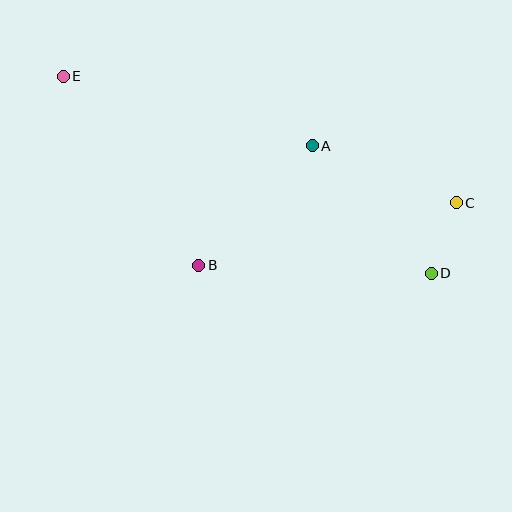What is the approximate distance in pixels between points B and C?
The distance between B and C is approximately 265 pixels.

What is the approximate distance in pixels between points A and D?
The distance between A and D is approximately 175 pixels.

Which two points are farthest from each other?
Points D and E are farthest from each other.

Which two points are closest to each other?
Points C and D are closest to each other.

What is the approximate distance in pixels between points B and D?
The distance between B and D is approximately 232 pixels.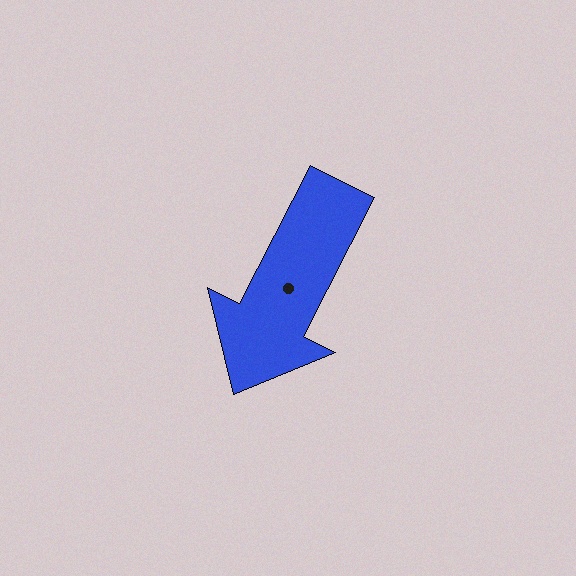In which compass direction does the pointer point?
Southwest.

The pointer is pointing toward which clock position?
Roughly 7 o'clock.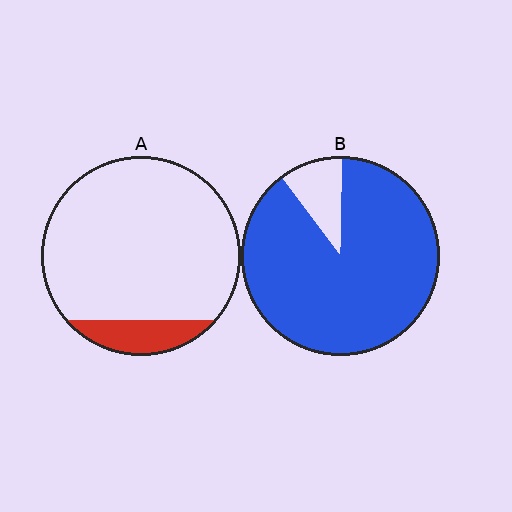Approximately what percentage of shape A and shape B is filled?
A is approximately 10% and B is approximately 90%.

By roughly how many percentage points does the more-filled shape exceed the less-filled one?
By roughly 75 percentage points (B over A).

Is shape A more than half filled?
No.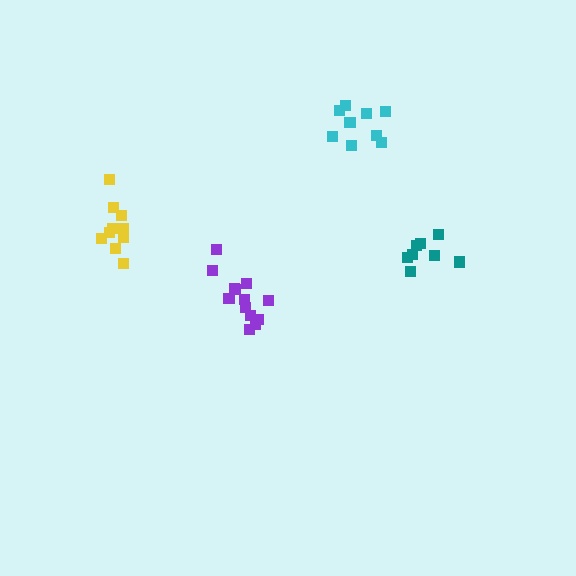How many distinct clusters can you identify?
There are 4 distinct clusters.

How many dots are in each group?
Group 1: 10 dots, Group 2: 9 dots, Group 3: 8 dots, Group 4: 13 dots (40 total).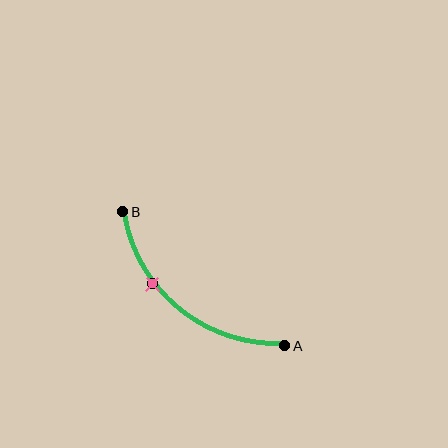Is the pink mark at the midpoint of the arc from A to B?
No. The pink mark lies on the arc but is closer to endpoint B. The arc midpoint would be at the point on the curve equidistant along the arc from both A and B.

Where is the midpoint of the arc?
The arc midpoint is the point on the curve farthest from the straight line joining A and B. It sits below and to the left of that line.